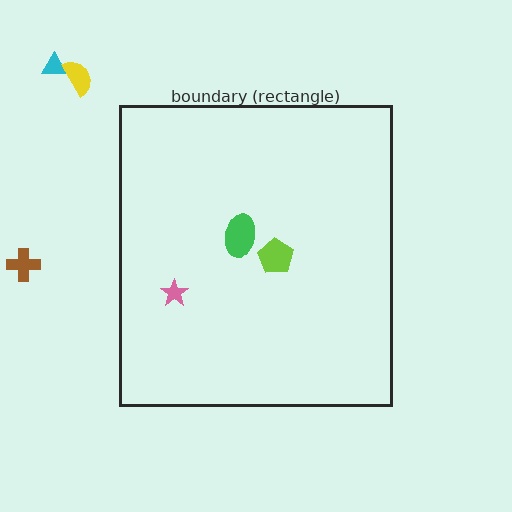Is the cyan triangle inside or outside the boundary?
Outside.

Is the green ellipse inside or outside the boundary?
Inside.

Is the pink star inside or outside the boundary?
Inside.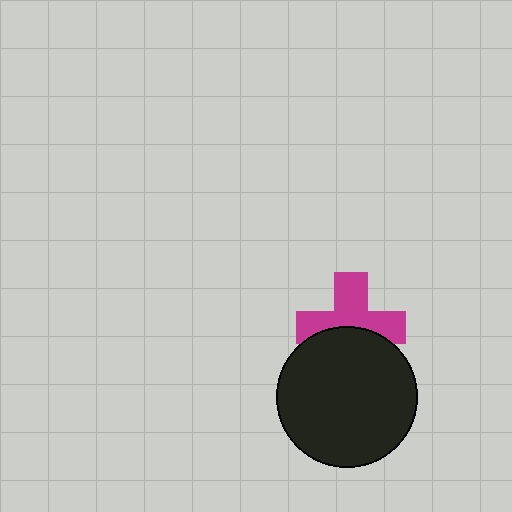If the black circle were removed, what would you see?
You would see the complete magenta cross.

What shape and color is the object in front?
The object in front is a black circle.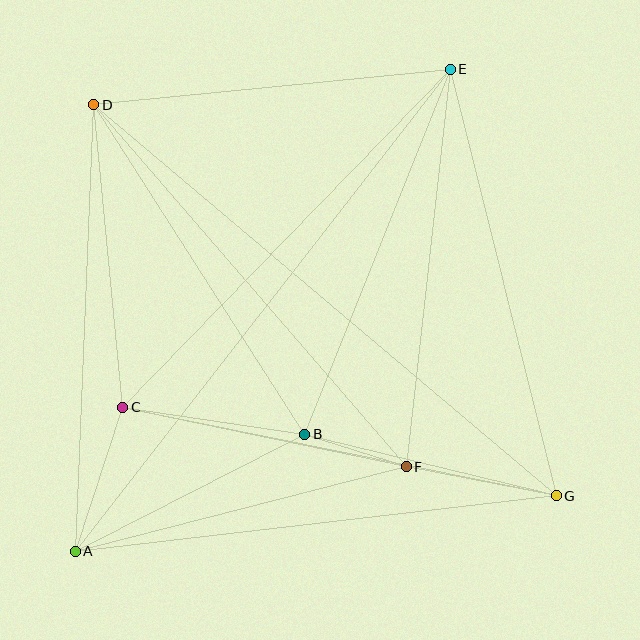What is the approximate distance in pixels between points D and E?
The distance between D and E is approximately 358 pixels.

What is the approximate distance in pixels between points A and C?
The distance between A and C is approximately 152 pixels.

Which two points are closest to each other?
Points B and F are closest to each other.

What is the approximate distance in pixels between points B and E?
The distance between B and E is approximately 393 pixels.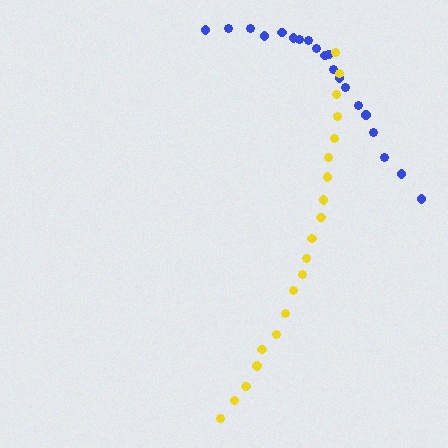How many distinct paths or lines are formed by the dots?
There are 2 distinct paths.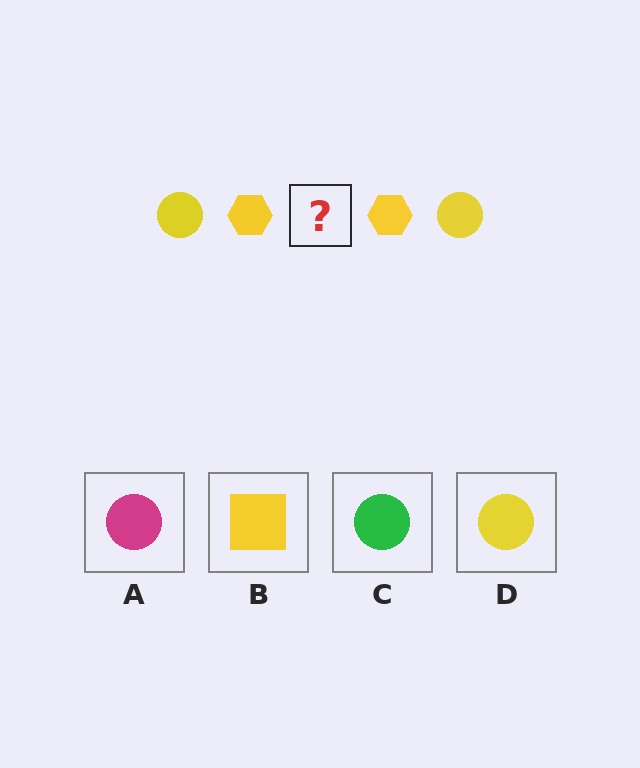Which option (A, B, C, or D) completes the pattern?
D.